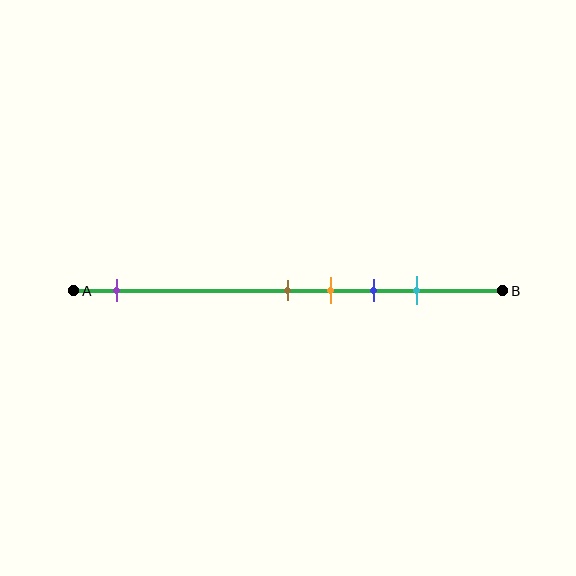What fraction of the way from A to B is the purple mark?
The purple mark is approximately 10% (0.1) of the way from A to B.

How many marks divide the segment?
There are 5 marks dividing the segment.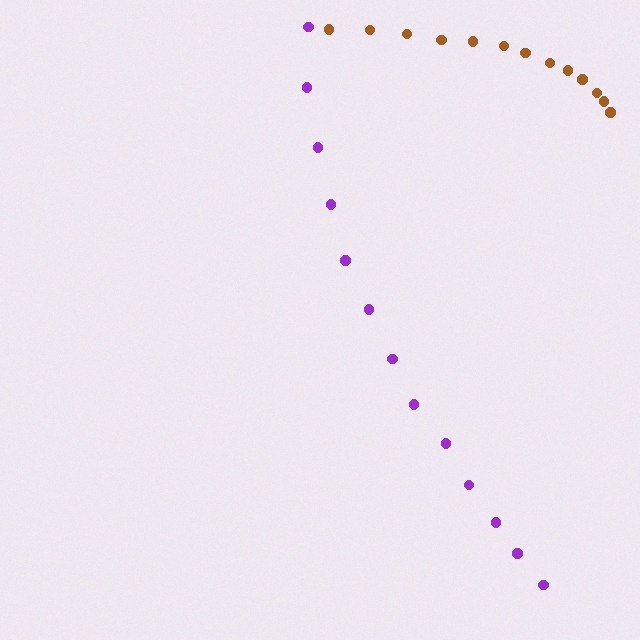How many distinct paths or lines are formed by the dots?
There are 2 distinct paths.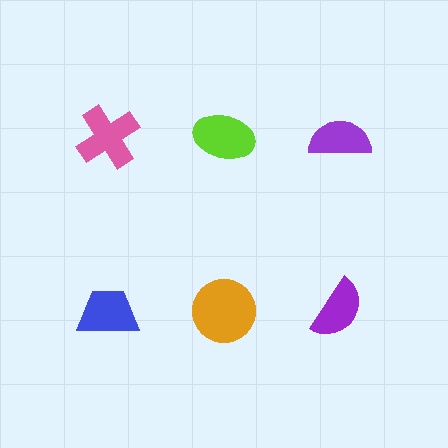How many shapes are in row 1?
3 shapes.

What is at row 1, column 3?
A purple semicircle.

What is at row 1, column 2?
A lime ellipse.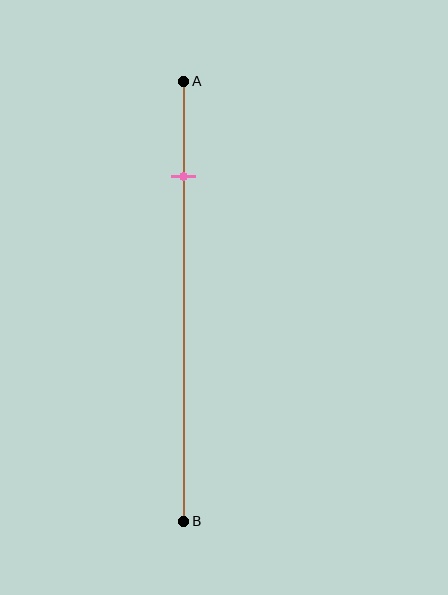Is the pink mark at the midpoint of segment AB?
No, the mark is at about 20% from A, not at the 50% midpoint.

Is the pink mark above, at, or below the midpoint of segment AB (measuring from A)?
The pink mark is above the midpoint of segment AB.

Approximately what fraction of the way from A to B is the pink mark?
The pink mark is approximately 20% of the way from A to B.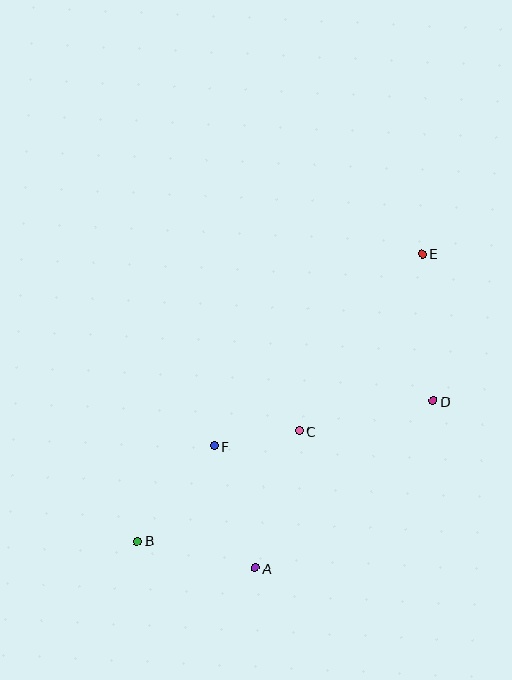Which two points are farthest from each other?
Points B and E are farthest from each other.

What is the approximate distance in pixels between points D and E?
The distance between D and E is approximately 148 pixels.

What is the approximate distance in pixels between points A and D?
The distance between A and D is approximately 244 pixels.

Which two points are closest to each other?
Points C and F are closest to each other.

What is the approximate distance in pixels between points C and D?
The distance between C and D is approximately 137 pixels.